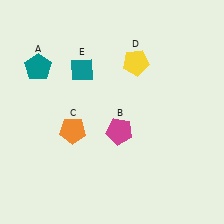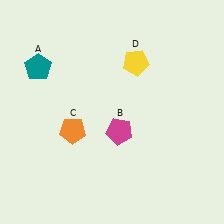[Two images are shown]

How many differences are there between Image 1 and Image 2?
There is 1 difference between the two images.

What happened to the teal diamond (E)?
The teal diamond (E) was removed in Image 2. It was in the top-left area of Image 1.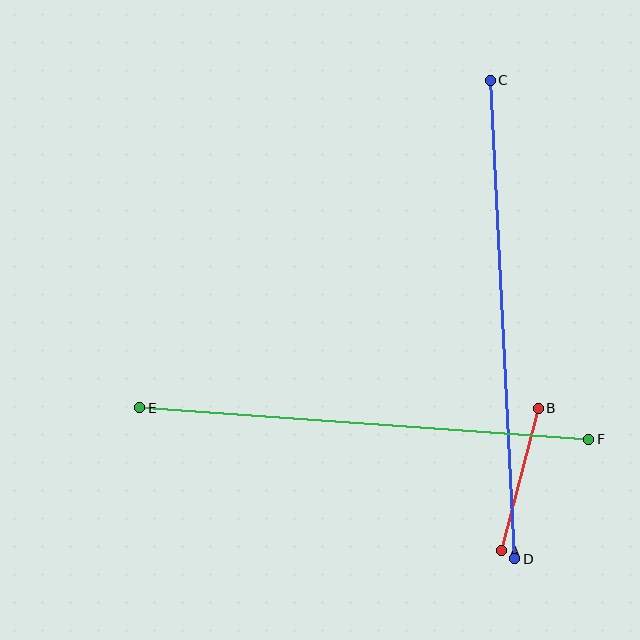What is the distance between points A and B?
The distance is approximately 147 pixels.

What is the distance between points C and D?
The distance is approximately 479 pixels.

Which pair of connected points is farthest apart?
Points C and D are farthest apart.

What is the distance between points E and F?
The distance is approximately 450 pixels.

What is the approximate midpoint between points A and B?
The midpoint is at approximately (520, 479) pixels.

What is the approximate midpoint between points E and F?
The midpoint is at approximately (364, 424) pixels.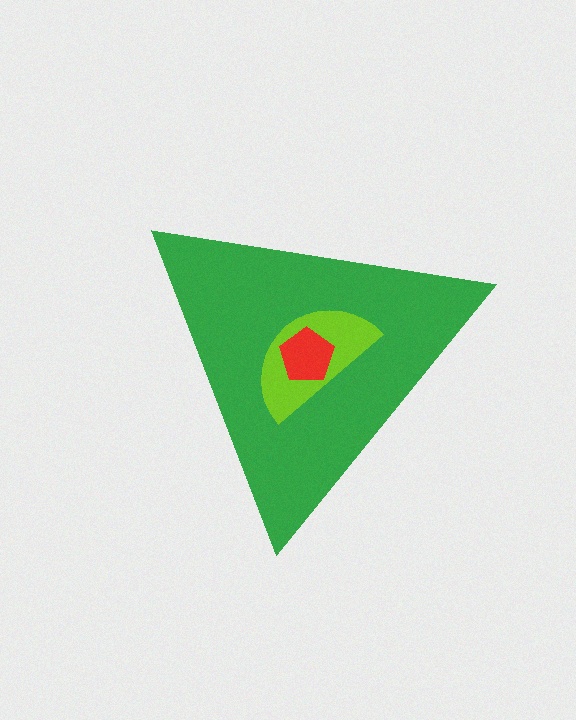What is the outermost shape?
The green triangle.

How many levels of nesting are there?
3.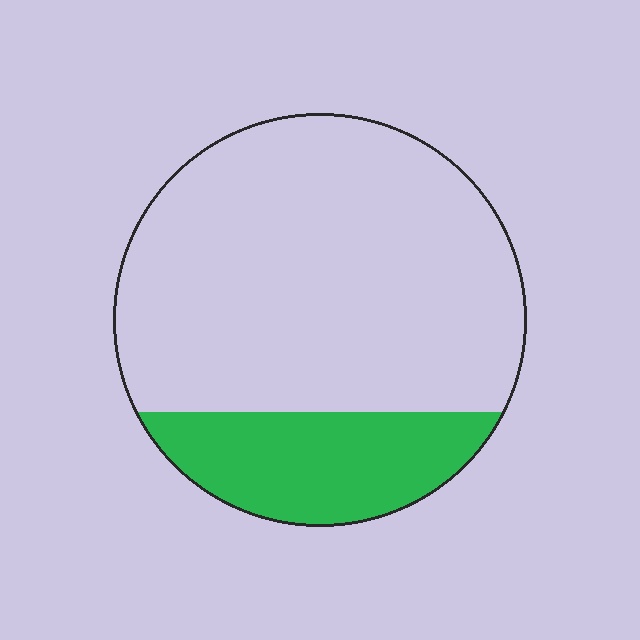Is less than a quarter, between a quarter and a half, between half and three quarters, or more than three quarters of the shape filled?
Less than a quarter.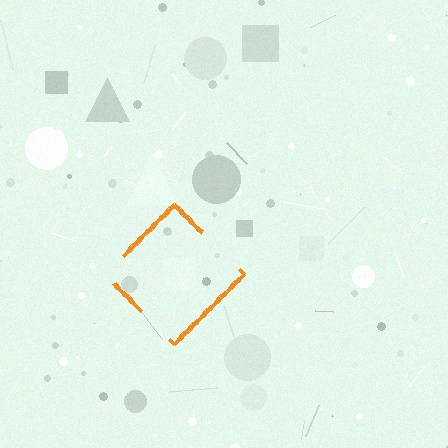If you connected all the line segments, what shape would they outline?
They would outline a diamond.